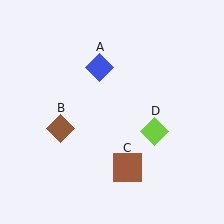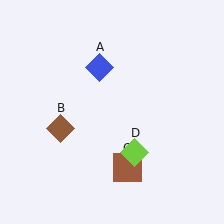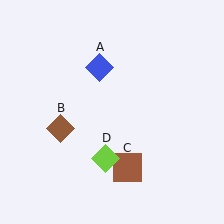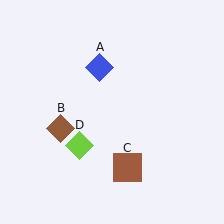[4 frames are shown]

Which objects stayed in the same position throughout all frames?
Blue diamond (object A) and brown diamond (object B) and brown square (object C) remained stationary.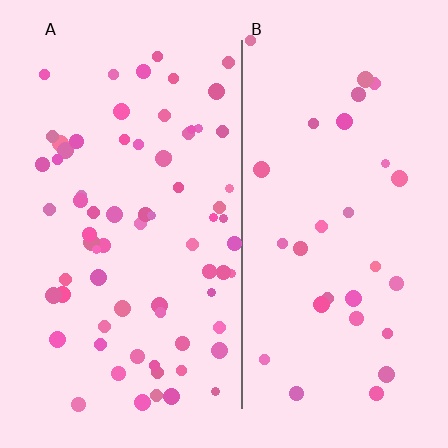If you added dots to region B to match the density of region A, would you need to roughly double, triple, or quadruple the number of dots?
Approximately double.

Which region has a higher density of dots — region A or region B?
A (the left).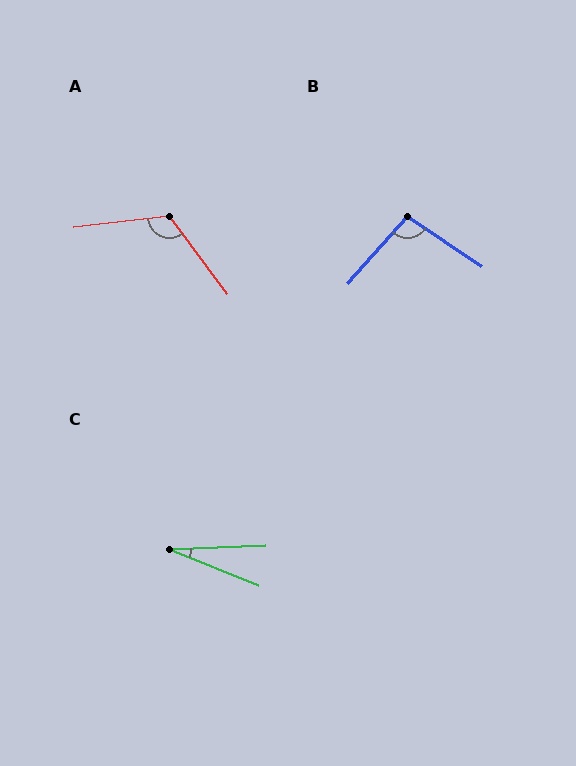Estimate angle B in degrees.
Approximately 98 degrees.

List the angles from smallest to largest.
C (25°), B (98°), A (120°).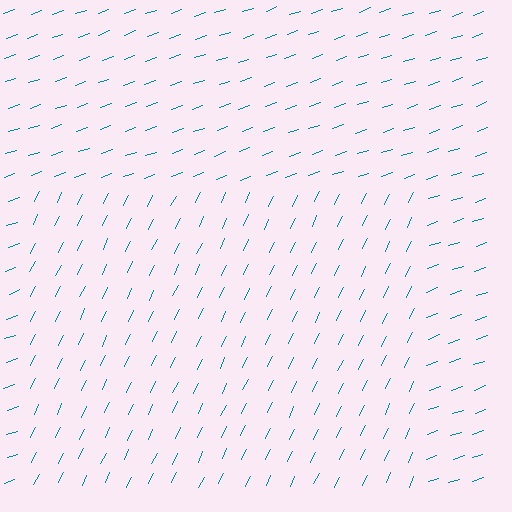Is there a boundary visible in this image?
Yes, there is a texture boundary formed by a change in line orientation.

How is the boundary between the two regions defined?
The boundary is defined purely by a change in line orientation (approximately 45 degrees difference). All lines are the same color and thickness.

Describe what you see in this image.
The image is filled with small teal line segments. A rectangle region in the image has lines oriented differently from the surrounding lines, creating a visible texture boundary.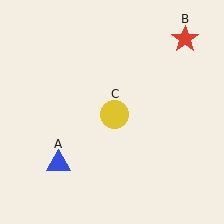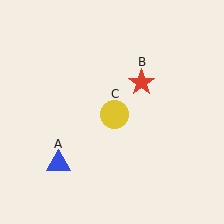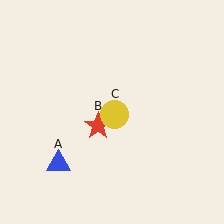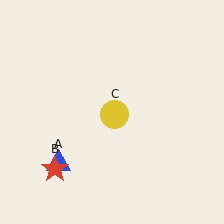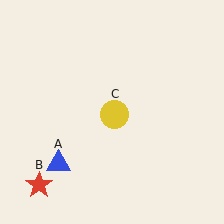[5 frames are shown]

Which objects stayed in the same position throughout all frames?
Blue triangle (object A) and yellow circle (object C) remained stationary.